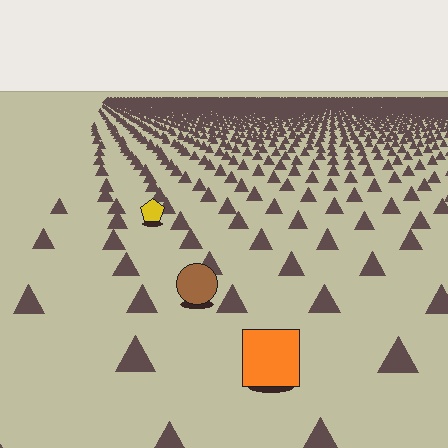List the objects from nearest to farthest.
From nearest to farthest: the orange square, the brown circle, the yellow pentagon.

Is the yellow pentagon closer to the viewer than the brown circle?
No. The brown circle is closer — you can tell from the texture gradient: the ground texture is coarser near it.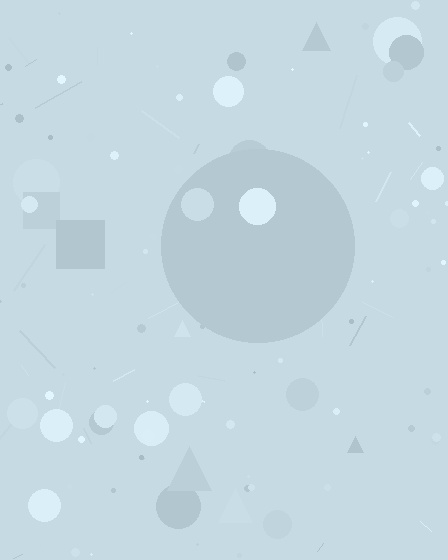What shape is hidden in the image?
A circle is hidden in the image.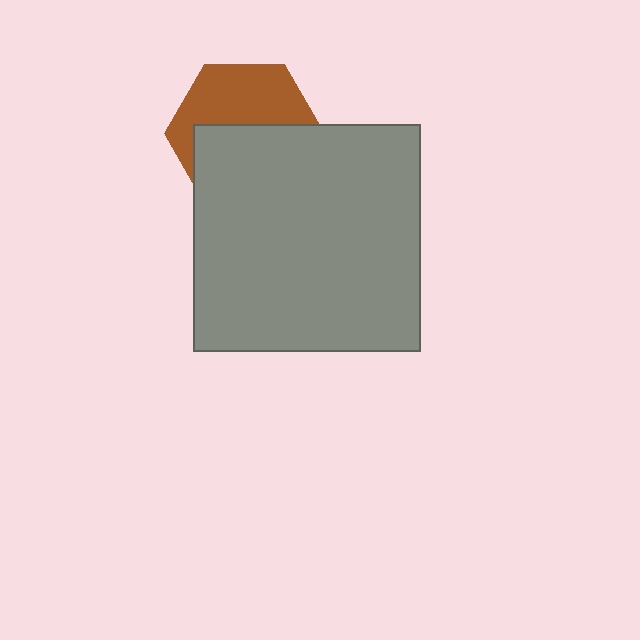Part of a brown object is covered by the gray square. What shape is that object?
It is a hexagon.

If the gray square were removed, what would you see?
You would see the complete brown hexagon.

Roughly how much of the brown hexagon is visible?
About half of it is visible (roughly 47%).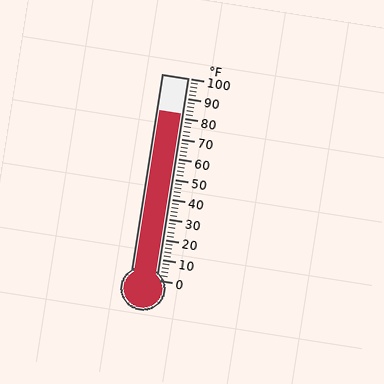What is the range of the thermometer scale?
The thermometer scale ranges from 0°F to 100°F.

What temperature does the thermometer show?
The thermometer shows approximately 82°F.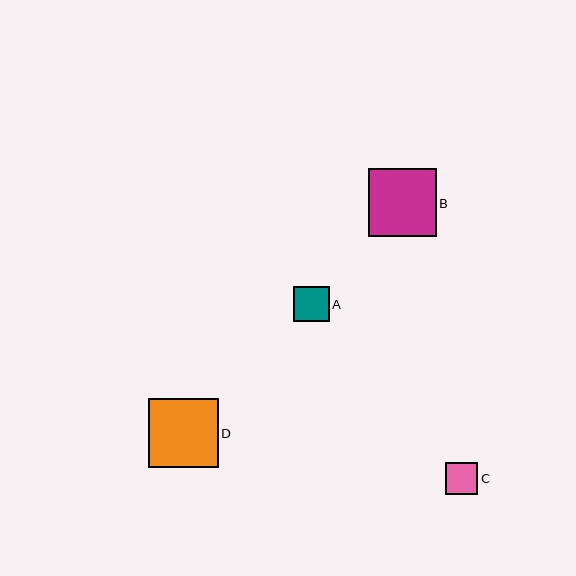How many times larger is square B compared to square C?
Square B is approximately 2.1 times the size of square C.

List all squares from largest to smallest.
From largest to smallest: D, B, A, C.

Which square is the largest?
Square D is the largest with a size of approximately 70 pixels.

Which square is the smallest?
Square C is the smallest with a size of approximately 32 pixels.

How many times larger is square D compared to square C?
Square D is approximately 2.1 times the size of square C.